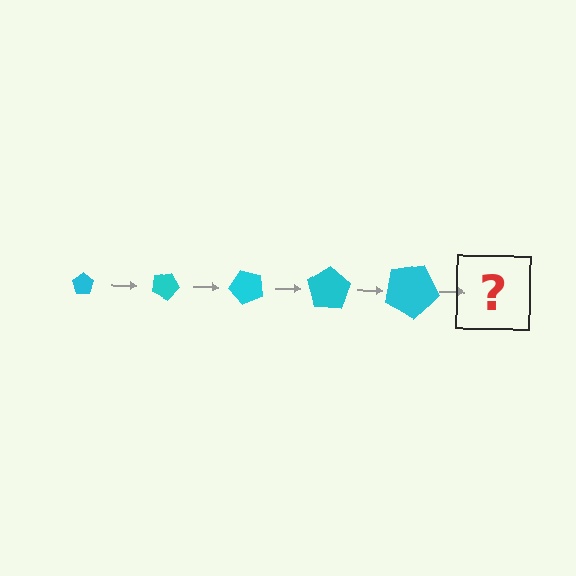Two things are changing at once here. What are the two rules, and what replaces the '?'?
The two rules are that the pentagon grows larger each step and it rotates 25 degrees each step. The '?' should be a pentagon, larger than the previous one and rotated 125 degrees from the start.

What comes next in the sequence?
The next element should be a pentagon, larger than the previous one and rotated 125 degrees from the start.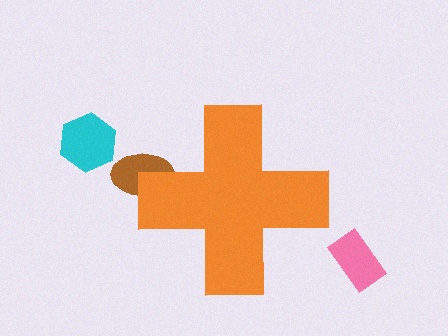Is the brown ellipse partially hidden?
Yes, the brown ellipse is partially hidden behind the orange cross.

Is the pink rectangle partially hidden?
No, the pink rectangle is fully visible.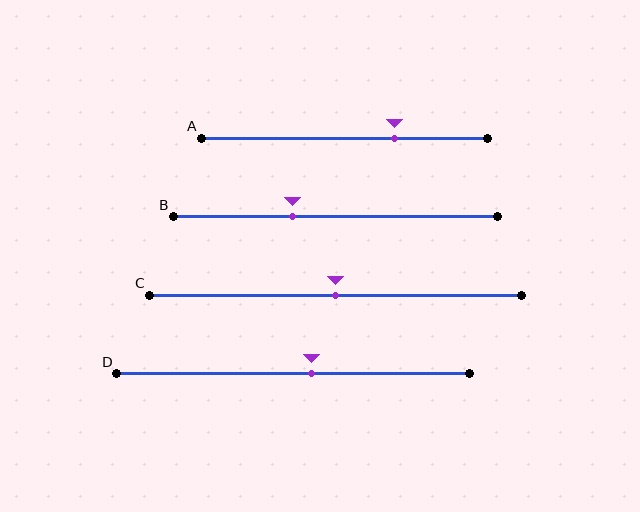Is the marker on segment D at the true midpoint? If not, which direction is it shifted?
No, the marker on segment D is shifted to the right by about 5% of the segment length.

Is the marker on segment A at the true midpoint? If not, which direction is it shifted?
No, the marker on segment A is shifted to the right by about 17% of the segment length.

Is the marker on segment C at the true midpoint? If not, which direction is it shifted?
Yes, the marker on segment C is at the true midpoint.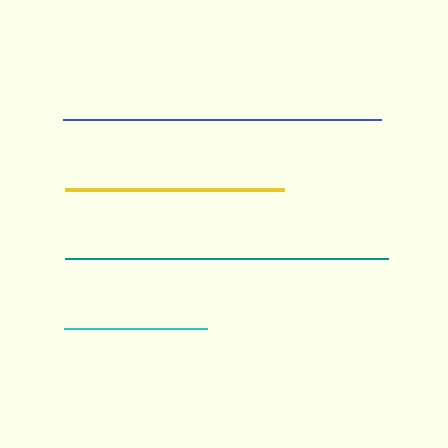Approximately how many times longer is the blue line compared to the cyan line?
The blue line is approximately 2.2 times the length of the cyan line.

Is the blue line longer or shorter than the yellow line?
The blue line is longer than the yellow line.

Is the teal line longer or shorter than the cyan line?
The teal line is longer than the cyan line.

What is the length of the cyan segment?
The cyan segment is approximately 143 pixels long.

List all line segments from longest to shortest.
From longest to shortest: teal, blue, yellow, cyan.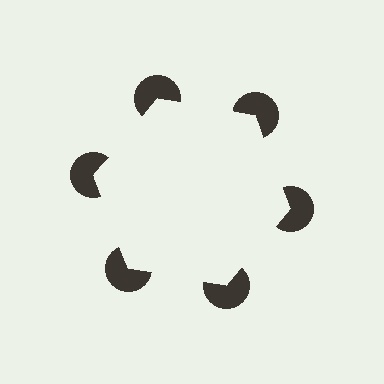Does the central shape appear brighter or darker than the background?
It typically appears slightly brighter than the background, even though no actual brightness change is drawn.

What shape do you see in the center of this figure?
An illusory hexagon — its edges are inferred from the aligned wedge cuts in the pac-man discs, not physically drawn.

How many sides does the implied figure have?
6 sides.